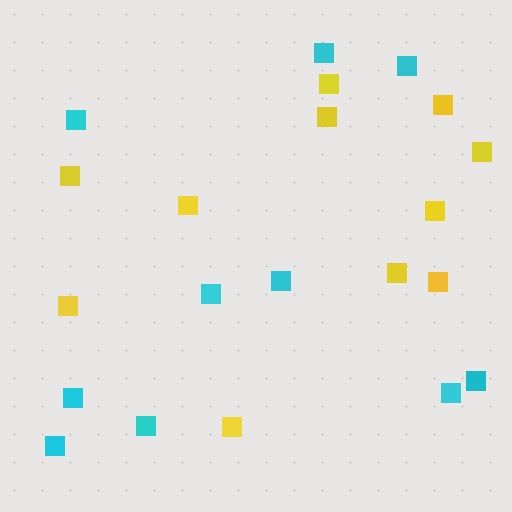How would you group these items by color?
There are 2 groups: one group of cyan squares (10) and one group of yellow squares (11).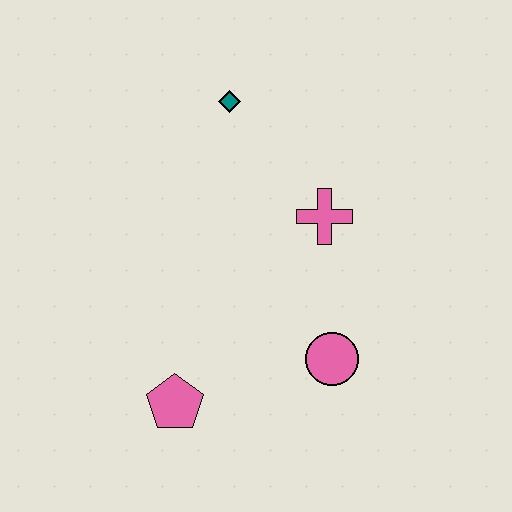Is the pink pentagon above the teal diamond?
No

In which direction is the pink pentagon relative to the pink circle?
The pink pentagon is to the left of the pink circle.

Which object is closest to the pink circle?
The pink cross is closest to the pink circle.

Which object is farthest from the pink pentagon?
The teal diamond is farthest from the pink pentagon.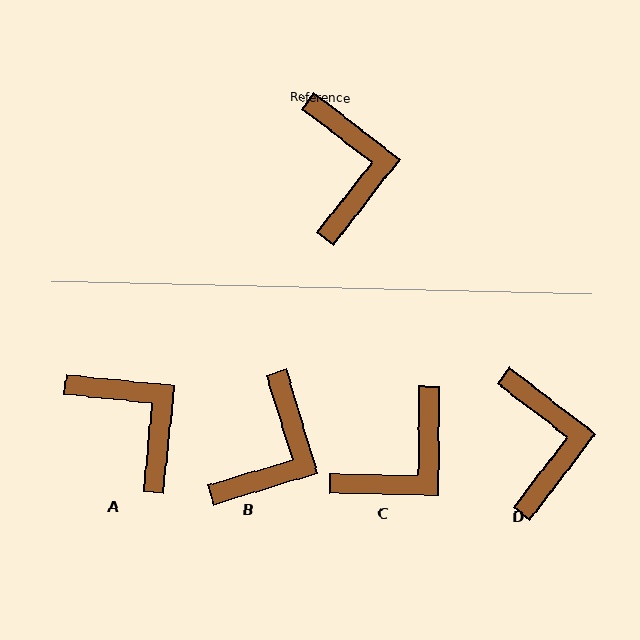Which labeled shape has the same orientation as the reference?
D.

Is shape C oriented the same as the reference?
No, it is off by about 53 degrees.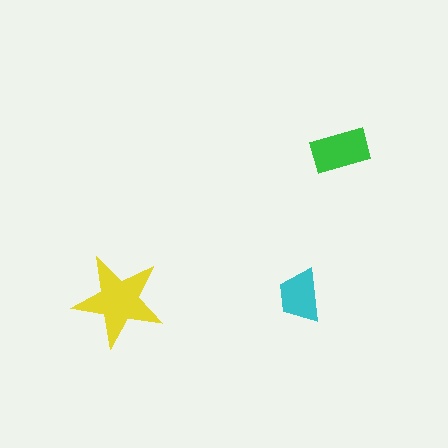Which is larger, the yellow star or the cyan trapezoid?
The yellow star.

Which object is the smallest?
The cyan trapezoid.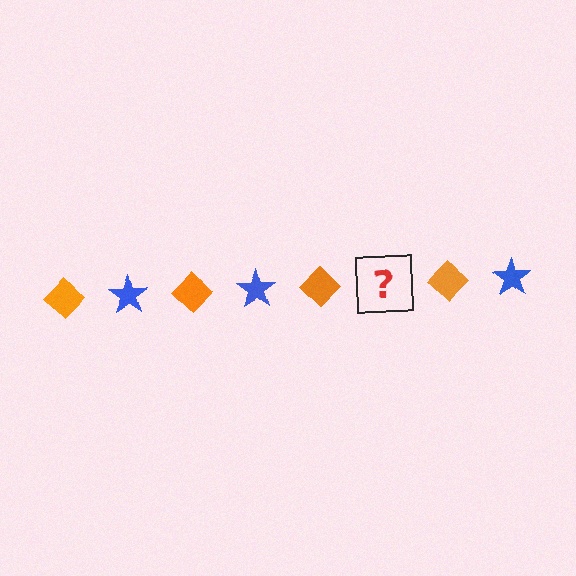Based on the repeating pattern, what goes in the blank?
The blank should be a blue star.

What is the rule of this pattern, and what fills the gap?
The rule is that the pattern alternates between orange diamond and blue star. The gap should be filled with a blue star.